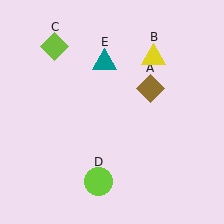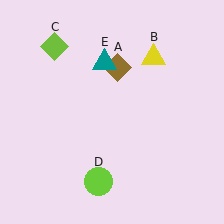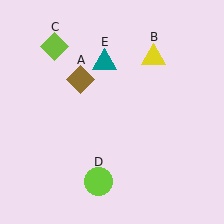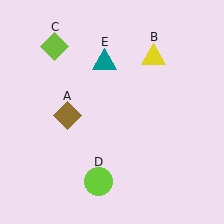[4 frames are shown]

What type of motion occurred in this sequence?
The brown diamond (object A) rotated counterclockwise around the center of the scene.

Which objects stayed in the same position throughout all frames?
Yellow triangle (object B) and lime diamond (object C) and lime circle (object D) and teal triangle (object E) remained stationary.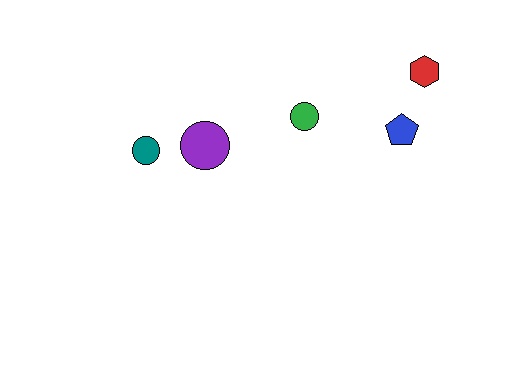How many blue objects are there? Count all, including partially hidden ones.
There is 1 blue object.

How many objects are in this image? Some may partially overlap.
There are 5 objects.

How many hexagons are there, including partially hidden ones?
There is 1 hexagon.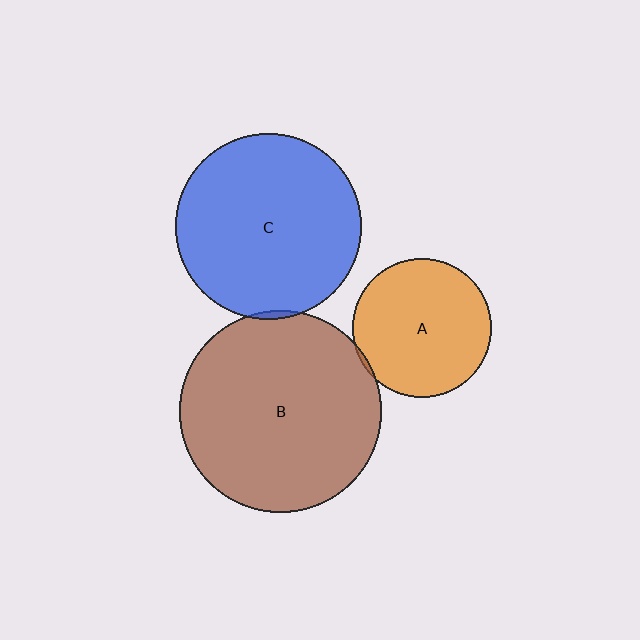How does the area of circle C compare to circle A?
Approximately 1.8 times.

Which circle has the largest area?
Circle B (brown).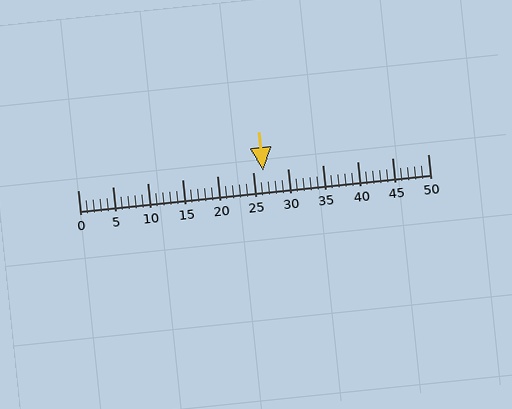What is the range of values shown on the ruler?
The ruler shows values from 0 to 50.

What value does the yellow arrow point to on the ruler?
The yellow arrow points to approximately 26.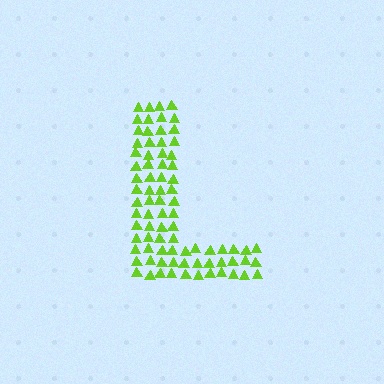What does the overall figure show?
The overall figure shows the letter L.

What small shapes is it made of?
It is made of small triangles.